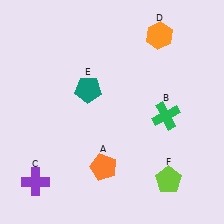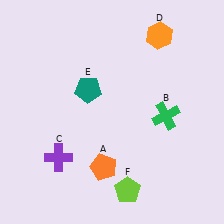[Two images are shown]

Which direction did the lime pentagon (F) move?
The lime pentagon (F) moved left.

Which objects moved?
The objects that moved are: the purple cross (C), the lime pentagon (F).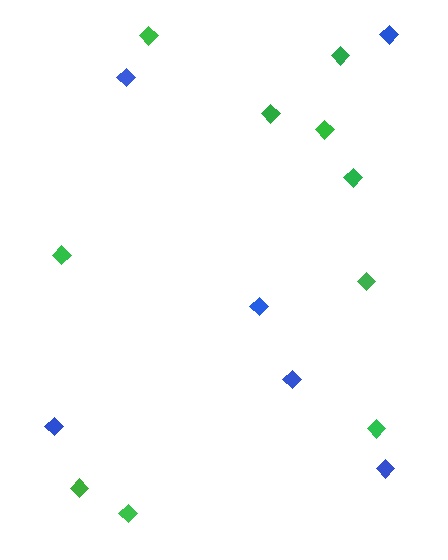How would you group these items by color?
There are 2 groups: one group of blue diamonds (6) and one group of green diamonds (10).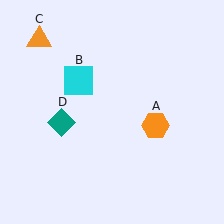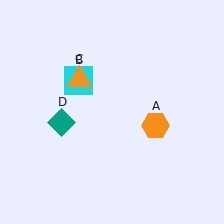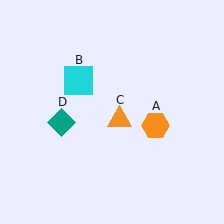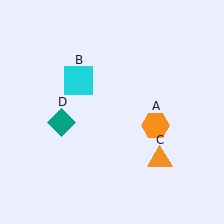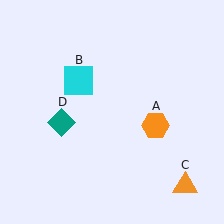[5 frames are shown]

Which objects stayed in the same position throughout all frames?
Orange hexagon (object A) and cyan square (object B) and teal diamond (object D) remained stationary.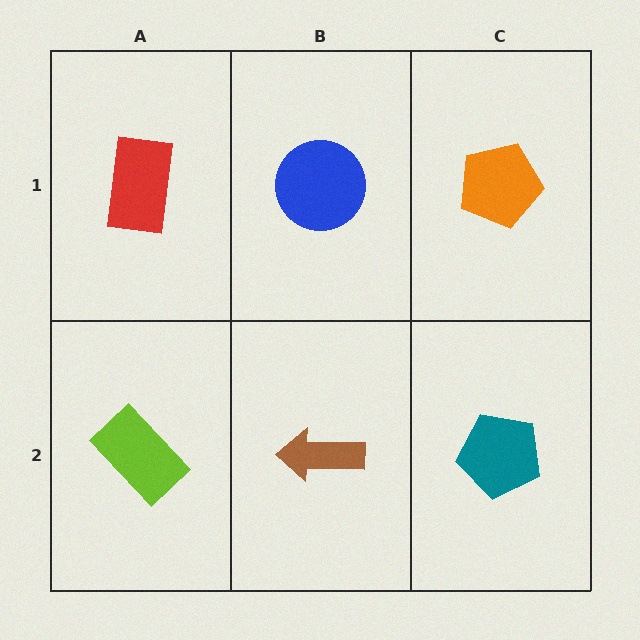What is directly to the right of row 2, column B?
A teal pentagon.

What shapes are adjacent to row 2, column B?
A blue circle (row 1, column B), a lime rectangle (row 2, column A), a teal pentagon (row 2, column C).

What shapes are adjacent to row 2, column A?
A red rectangle (row 1, column A), a brown arrow (row 2, column B).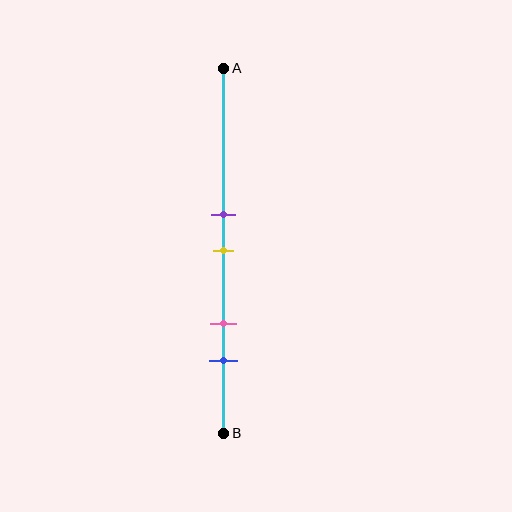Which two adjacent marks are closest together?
The purple and yellow marks are the closest adjacent pair.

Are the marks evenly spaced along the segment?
No, the marks are not evenly spaced.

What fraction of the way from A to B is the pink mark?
The pink mark is approximately 70% (0.7) of the way from A to B.